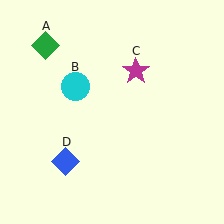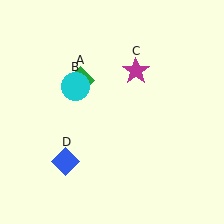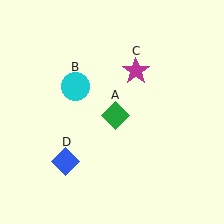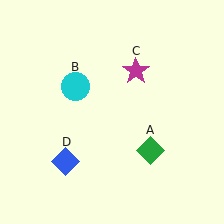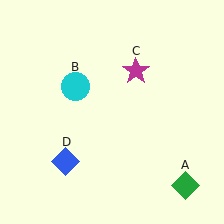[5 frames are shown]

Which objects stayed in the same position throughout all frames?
Cyan circle (object B) and magenta star (object C) and blue diamond (object D) remained stationary.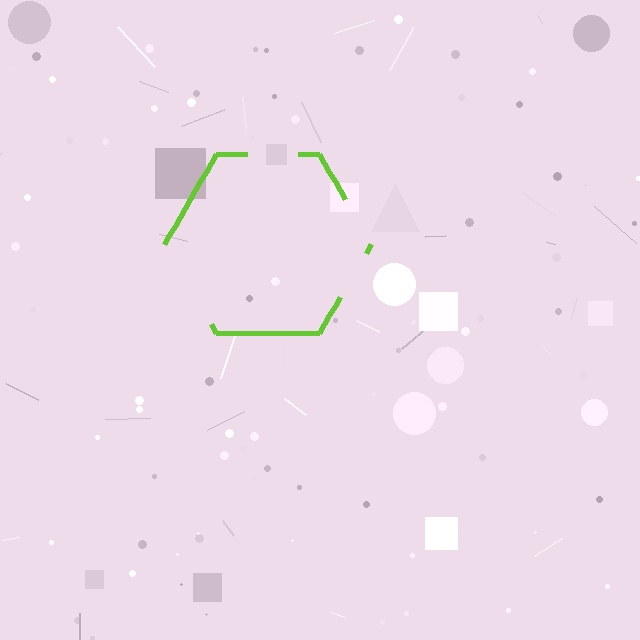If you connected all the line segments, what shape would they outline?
They would outline a hexagon.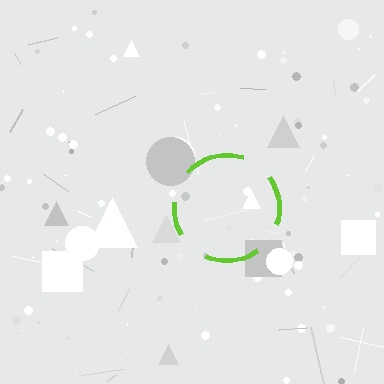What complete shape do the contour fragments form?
The contour fragments form a circle.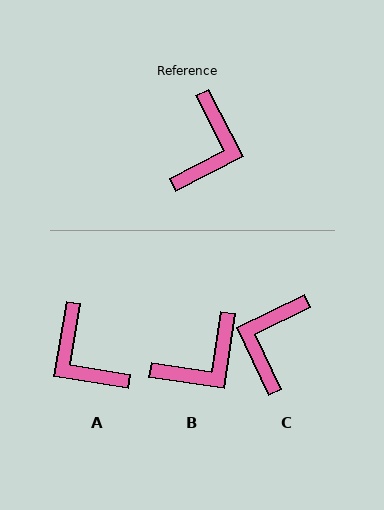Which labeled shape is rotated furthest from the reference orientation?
C, about 178 degrees away.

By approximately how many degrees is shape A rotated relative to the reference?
Approximately 127 degrees clockwise.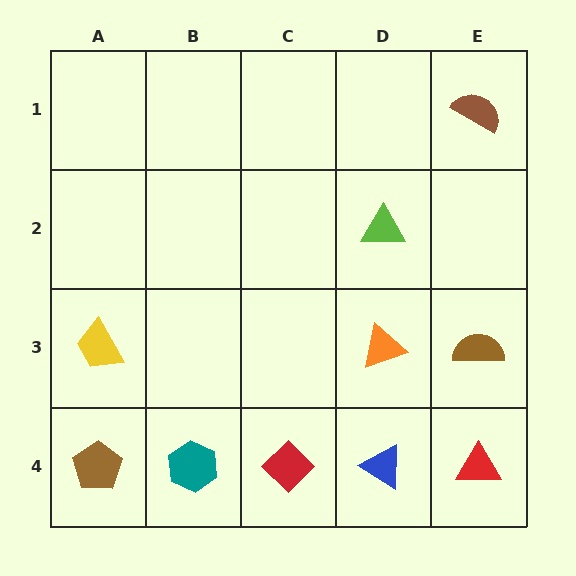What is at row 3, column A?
A yellow trapezoid.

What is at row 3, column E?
A brown semicircle.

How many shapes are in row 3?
3 shapes.